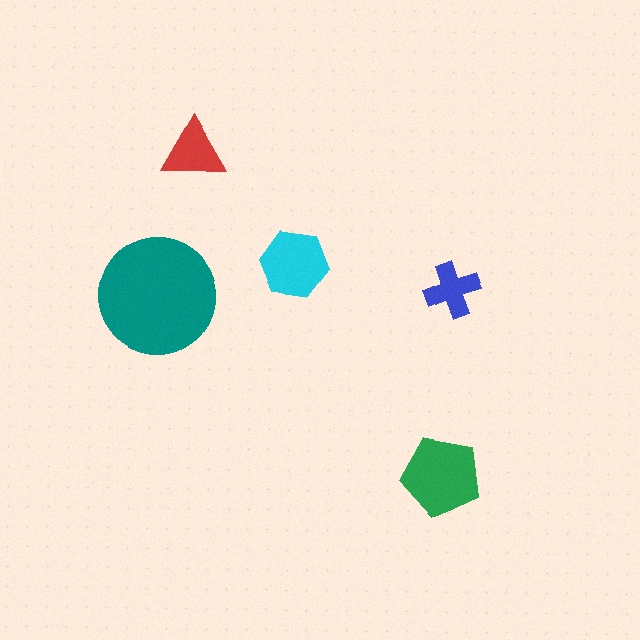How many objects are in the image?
There are 5 objects in the image.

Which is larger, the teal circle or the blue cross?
The teal circle.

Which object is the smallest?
The blue cross.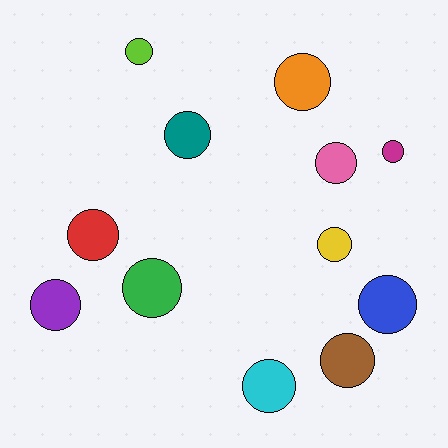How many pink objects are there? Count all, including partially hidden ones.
There is 1 pink object.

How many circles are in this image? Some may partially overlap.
There are 12 circles.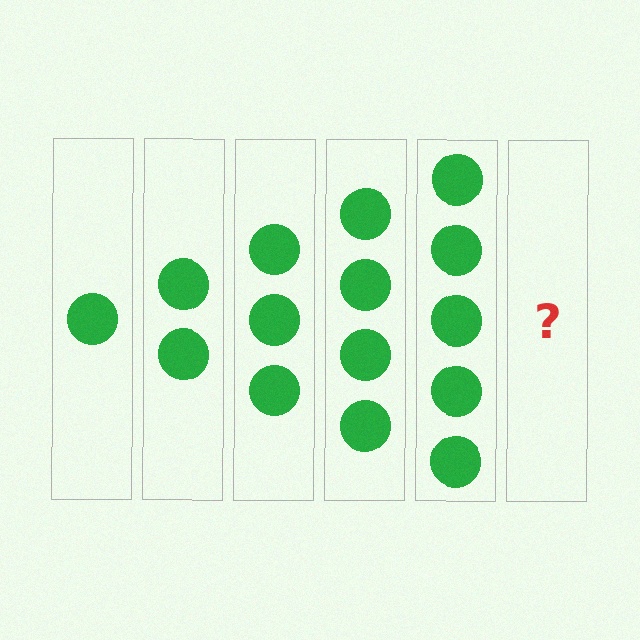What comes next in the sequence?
The next element should be 6 circles.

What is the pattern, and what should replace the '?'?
The pattern is that each step adds one more circle. The '?' should be 6 circles.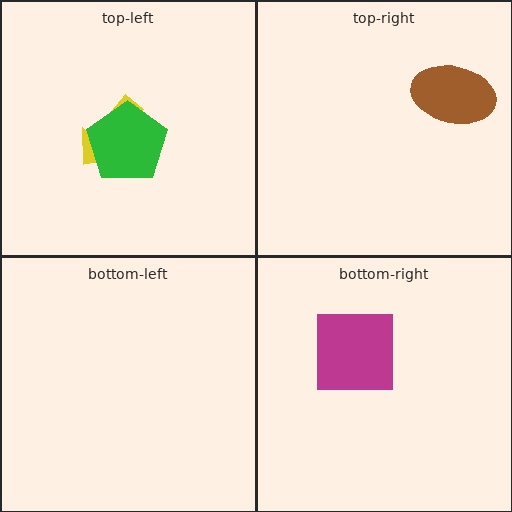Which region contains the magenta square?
The bottom-right region.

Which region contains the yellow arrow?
The top-left region.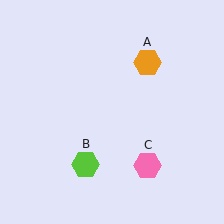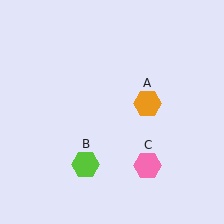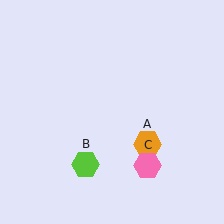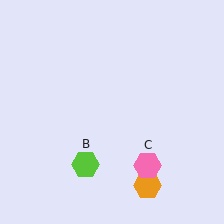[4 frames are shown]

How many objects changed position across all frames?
1 object changed position: orange hexagon (object A).